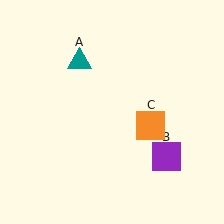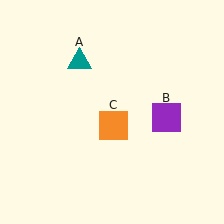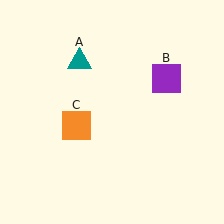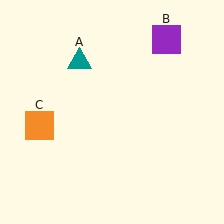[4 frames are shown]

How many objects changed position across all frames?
2 objects changed position: purple square (object B), orange square (object C).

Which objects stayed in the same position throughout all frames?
Teal triangle (object A) remained stationary.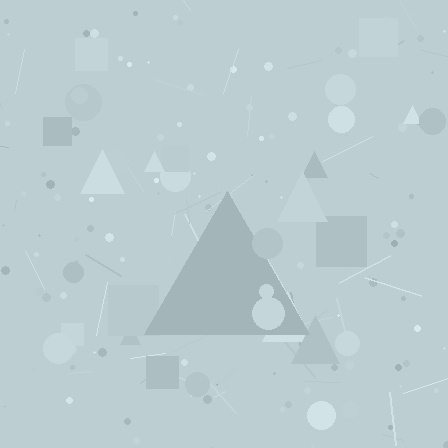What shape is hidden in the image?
A triangle is hidden in the image.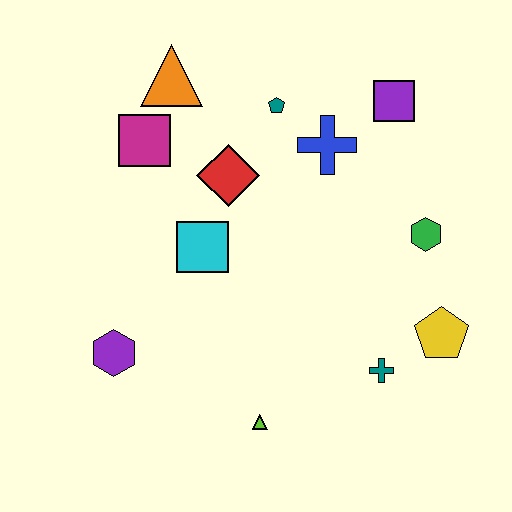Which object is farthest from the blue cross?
The purple hexagon is farthest from the blue cross.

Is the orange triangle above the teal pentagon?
Yes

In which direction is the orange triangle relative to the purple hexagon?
The orange triangle is above the purple hexagon.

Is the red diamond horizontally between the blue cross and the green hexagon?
No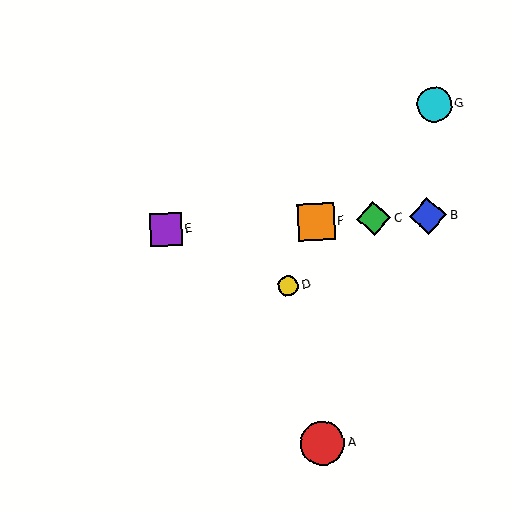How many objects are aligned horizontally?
4 objects (B, C, E, F) are aligned horizontally.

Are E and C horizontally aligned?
Yes, both are at y≈230.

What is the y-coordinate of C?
Object C is at y≈219.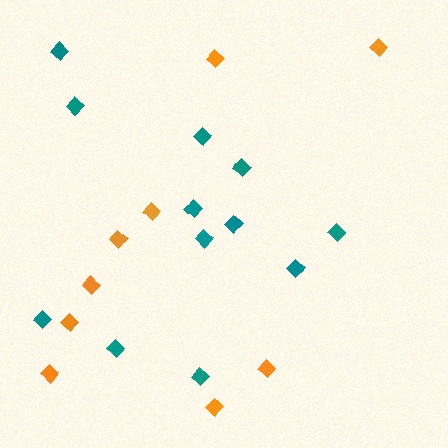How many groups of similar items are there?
There are 2 groups: one group of teal diamonds (12) and one group of orange diamonds (9).